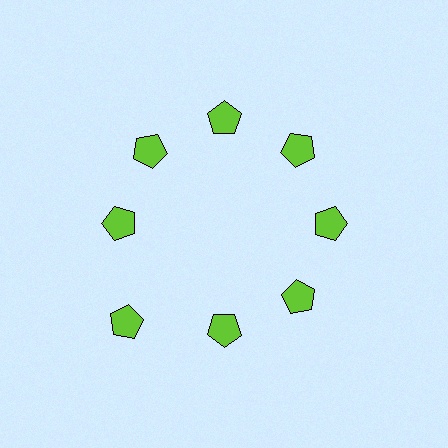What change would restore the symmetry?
The symmetry would be restored by moving it inward, back onto the ring so that all 8 pentagons sit at equal angles and equal distance from the center.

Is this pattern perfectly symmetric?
No. The 8 lime pentagons are arranged in a ring, but one element near the 8 o'clock position is pushed outward from the center, breaking the 8-fold rotational symmetry.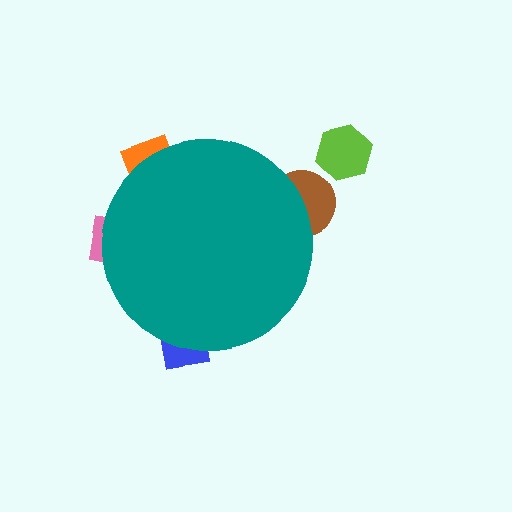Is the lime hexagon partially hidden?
No, the lime hexagon is fully visible.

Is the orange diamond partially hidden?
Yes, the orange diamond is partially hidden behind the teal circle.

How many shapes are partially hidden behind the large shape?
4 shapes are partially hidden.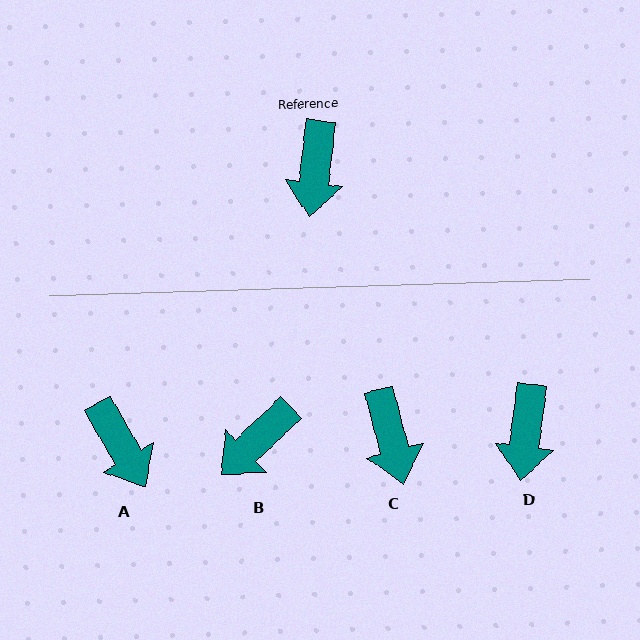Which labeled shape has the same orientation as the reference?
D.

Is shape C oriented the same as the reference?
No, it is off by about 22 degrees.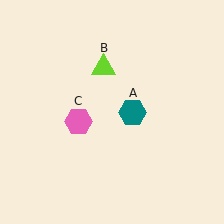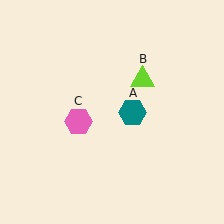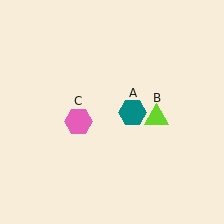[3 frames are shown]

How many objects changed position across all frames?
1 object changed position: lime triangle (object B).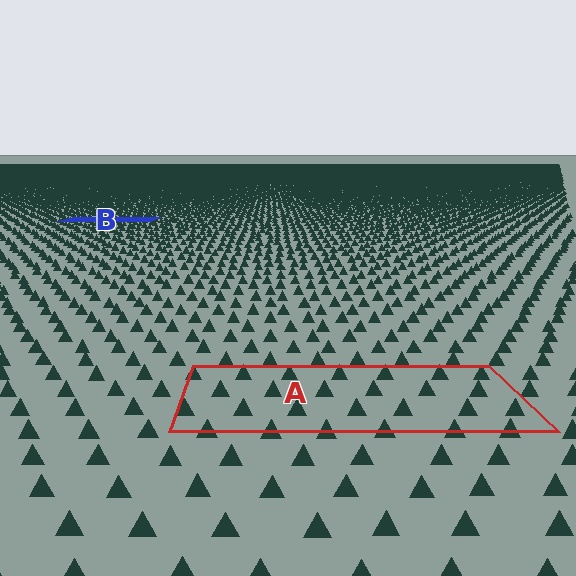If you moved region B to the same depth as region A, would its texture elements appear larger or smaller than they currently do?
They would appear larger. At a closer depth, the same texture elements are projected at a bigger on-screen size.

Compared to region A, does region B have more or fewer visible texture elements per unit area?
Region B has more texture elements per unit area — they are packed more densely because it is farther away.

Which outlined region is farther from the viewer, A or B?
Region B is farther from the viewer — the texture elements inside it appear smaller and more densely packed.